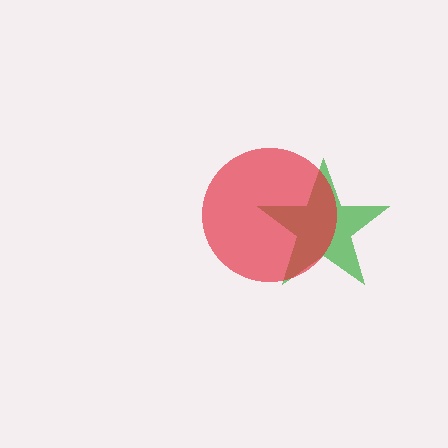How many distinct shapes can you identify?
There are 2 distinct shapes: a green star, a red circle.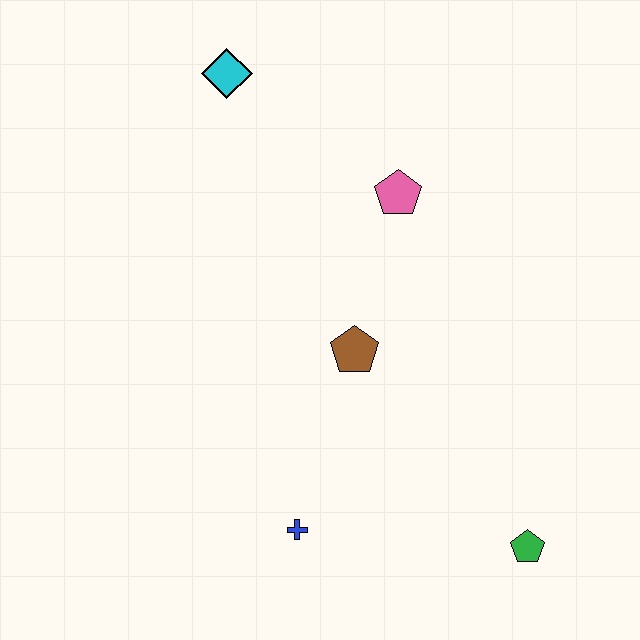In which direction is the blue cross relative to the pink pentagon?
The blue cross is below the pink pentagon.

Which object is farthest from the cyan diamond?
The green pentagon is farthest from the cyan diamond.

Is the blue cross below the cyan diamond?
Yes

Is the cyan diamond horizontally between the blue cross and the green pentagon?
No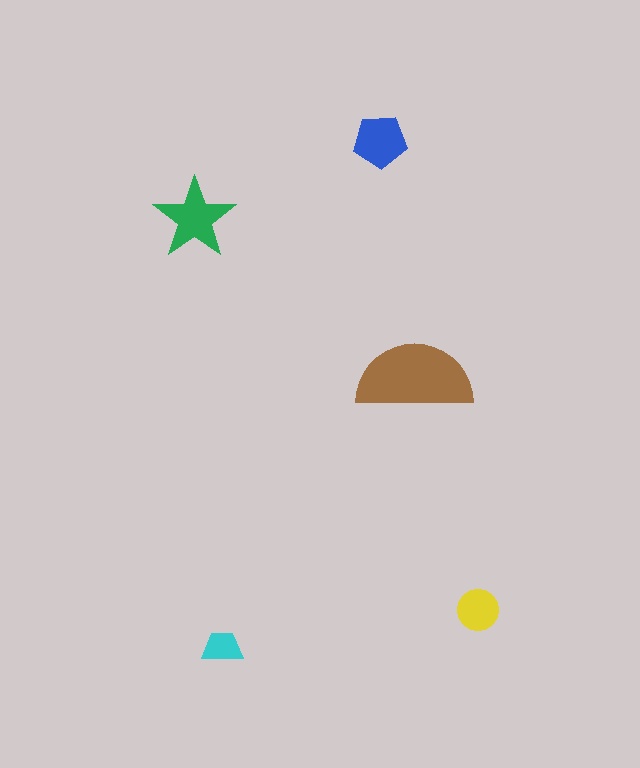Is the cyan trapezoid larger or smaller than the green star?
Smaller.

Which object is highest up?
The blue pentagon is topmost.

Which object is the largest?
The brown semicircle.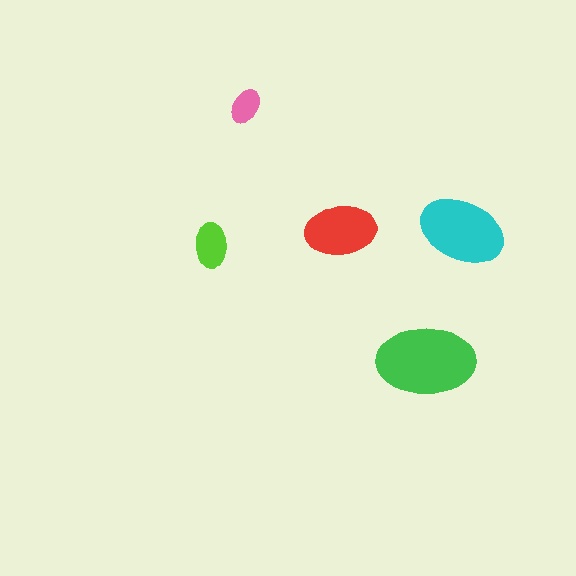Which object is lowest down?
The green ellipse is bottommost.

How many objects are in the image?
There are 5 objects in the image.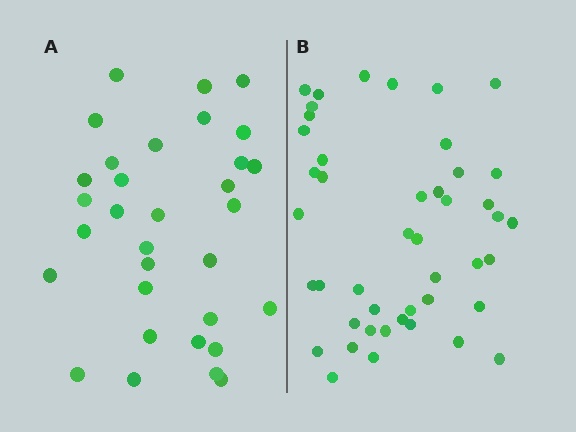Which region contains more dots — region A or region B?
Region B (the right region) has more dots.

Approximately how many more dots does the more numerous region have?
Region B has approximately 15 more dots than region A.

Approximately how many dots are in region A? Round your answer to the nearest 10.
About 30 dots. (The exact count is 32, which rounds to 30.)